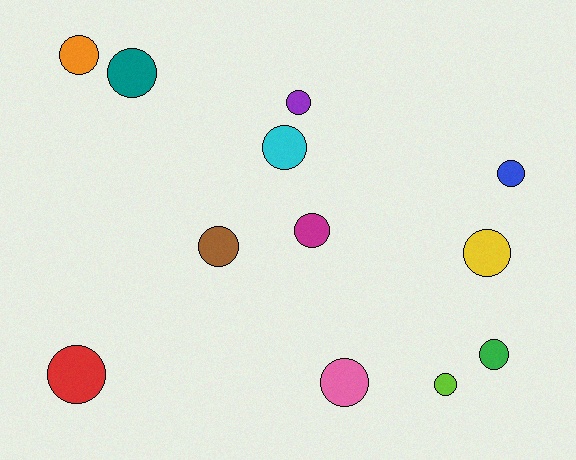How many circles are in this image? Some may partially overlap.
There are 12 circles.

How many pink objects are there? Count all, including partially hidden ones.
There is 1 pink object.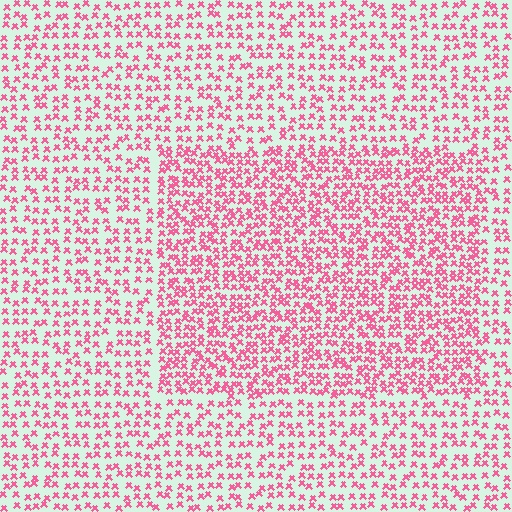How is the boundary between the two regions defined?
The boundary is defined by a change in element density (approximately 1.7x ratio). All elements are the same color, size, and shape.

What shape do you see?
I see a rectangle.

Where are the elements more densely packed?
The elements are more densely packed inside the rectangle boundary.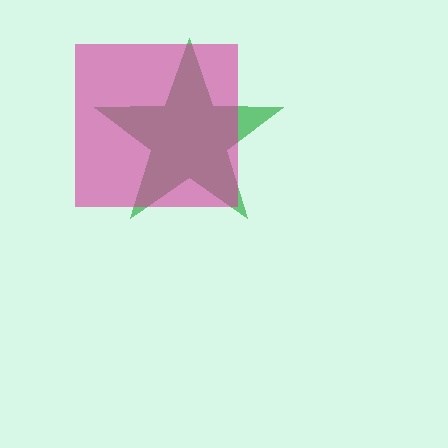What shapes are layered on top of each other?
The layered shapes are: a green star, a magenta square.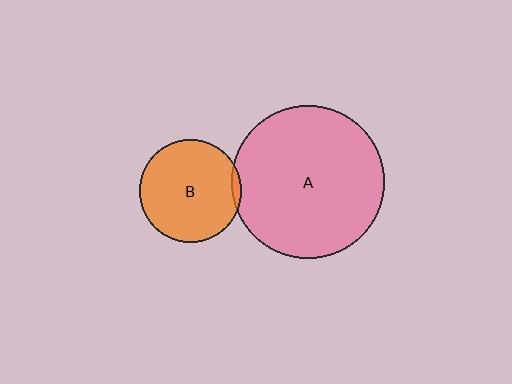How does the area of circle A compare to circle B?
Approximately 2.2 times.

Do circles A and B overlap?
Yes.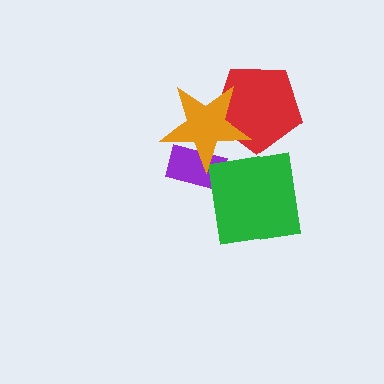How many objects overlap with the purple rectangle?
1 object overlaps with the purple rectangle.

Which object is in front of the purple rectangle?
The orange star is in front of the purple rectangle.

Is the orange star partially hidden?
No, no other shape covers it.